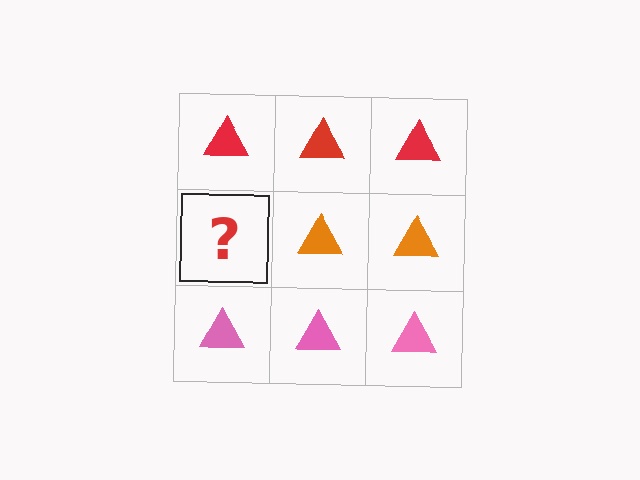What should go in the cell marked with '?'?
The missing cell should contain an orange triangle.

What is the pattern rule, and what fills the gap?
The rule is that each row has a consistent color. The gap should be filled with an orange triangle.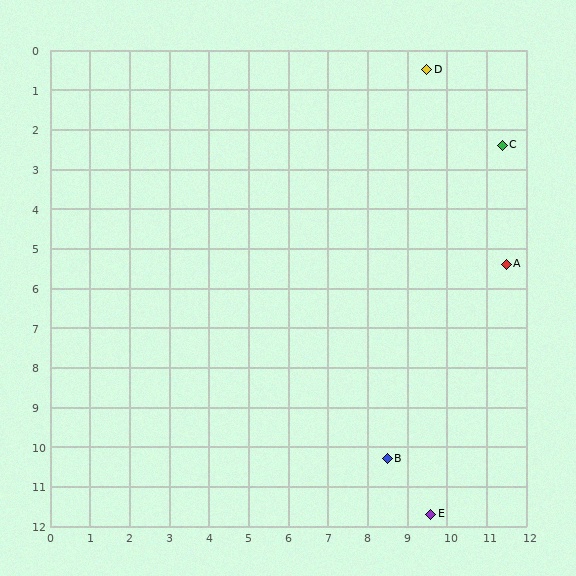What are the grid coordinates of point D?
Point D is at approximately (9.5, 0.5).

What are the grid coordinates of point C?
Point C is at approximately (11.4, 2.4).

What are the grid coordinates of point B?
Point B is at approximately (8.5, 10.3).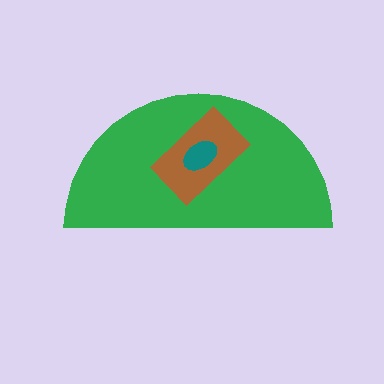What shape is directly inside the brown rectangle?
The teal ellipse.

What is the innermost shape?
The teal ellipse.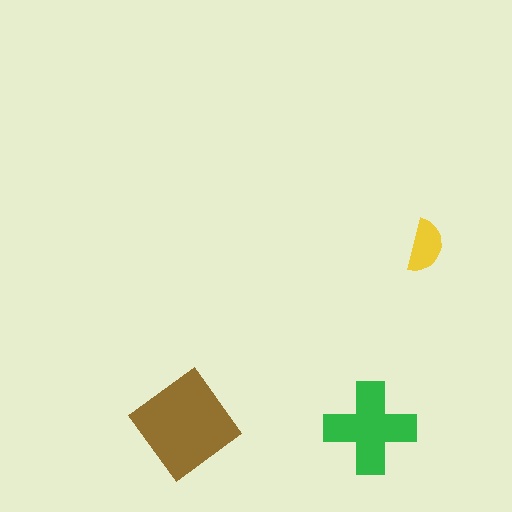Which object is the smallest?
The yellow semicircle.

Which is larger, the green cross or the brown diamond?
The brown diamond.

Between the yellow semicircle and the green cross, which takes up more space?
The green cross.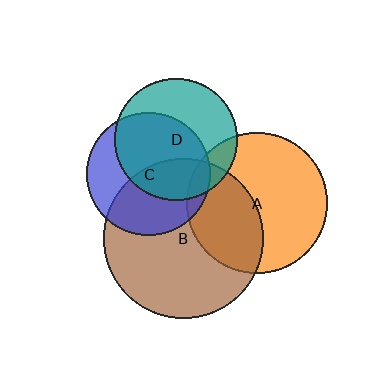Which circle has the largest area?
Circle B (brown).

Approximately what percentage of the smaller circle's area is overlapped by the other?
Approximately 15%.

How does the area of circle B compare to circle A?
Approximately 1.3 times.